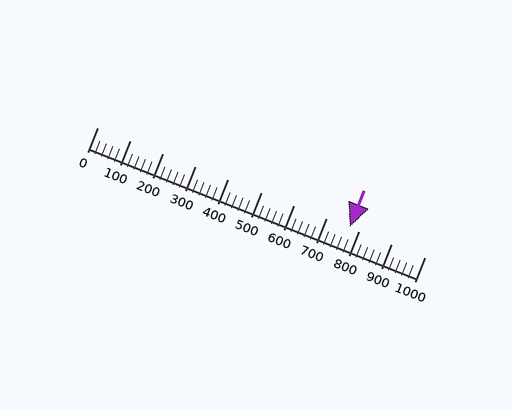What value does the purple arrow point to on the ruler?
The purple arrow points to approximately 770.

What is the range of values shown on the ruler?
The ruler shows values from 0 to 1000.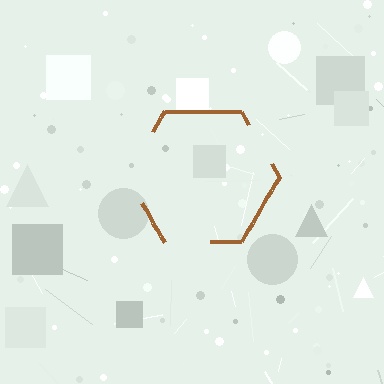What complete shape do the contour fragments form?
The contour fragments form a hexagon.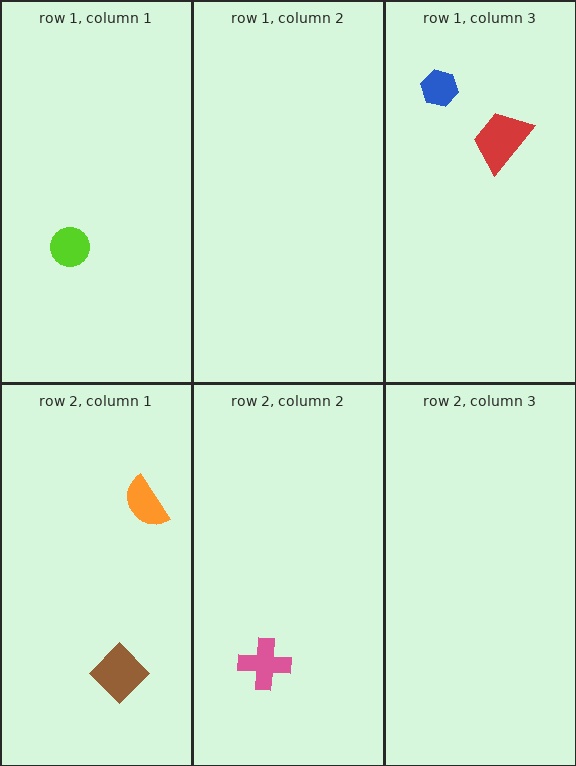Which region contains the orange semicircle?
The row 2, column 1 region.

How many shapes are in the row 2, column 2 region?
1.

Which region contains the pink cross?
The row 2, column 2 region.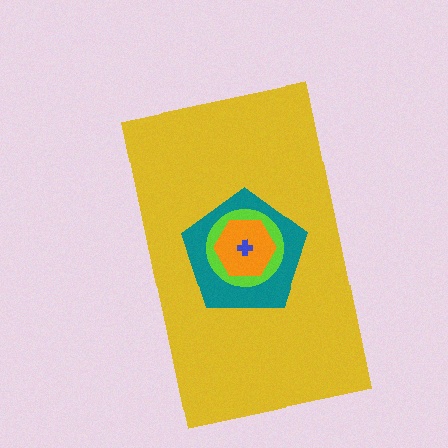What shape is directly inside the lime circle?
The orange hexagon.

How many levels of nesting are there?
5.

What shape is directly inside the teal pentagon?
The lime circle.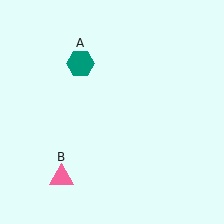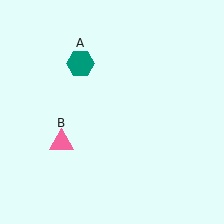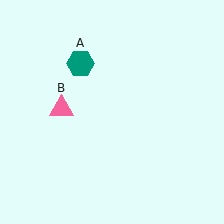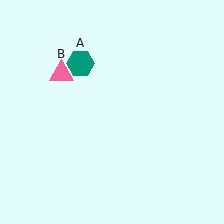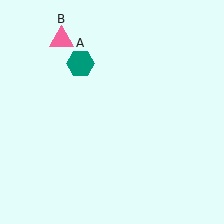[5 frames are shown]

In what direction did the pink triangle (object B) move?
The pink triangle (object B) moved up.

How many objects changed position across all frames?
1 object changed position: pink triangle (object B).